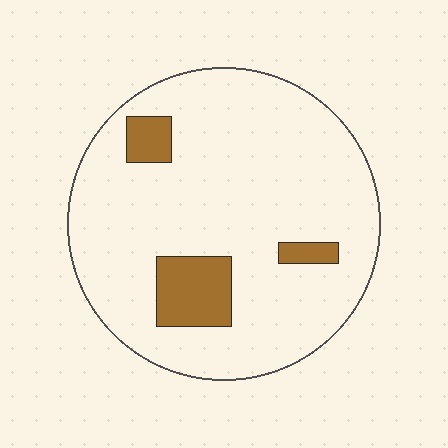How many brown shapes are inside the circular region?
3.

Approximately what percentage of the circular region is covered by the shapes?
Approximately 10%.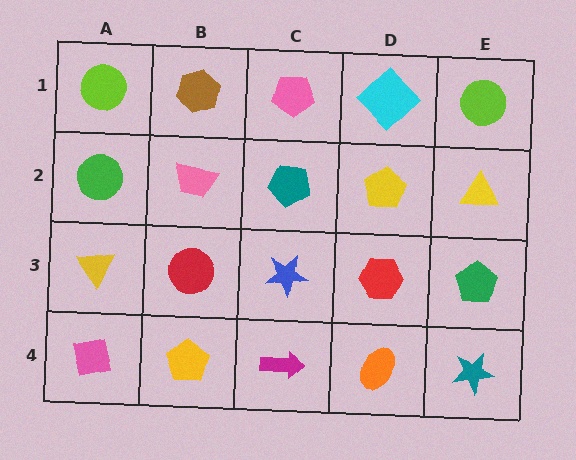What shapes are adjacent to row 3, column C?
A teal pentagon (row 2, column C), a magenta arrow (row 4, column C), a red circle (row 3, column B), a red hexagon (row 3, column D).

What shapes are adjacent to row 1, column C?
A teal pentagon (row 2, column C), a brown hexagon (row 1, column B), a cyan diamond (row 1, column D).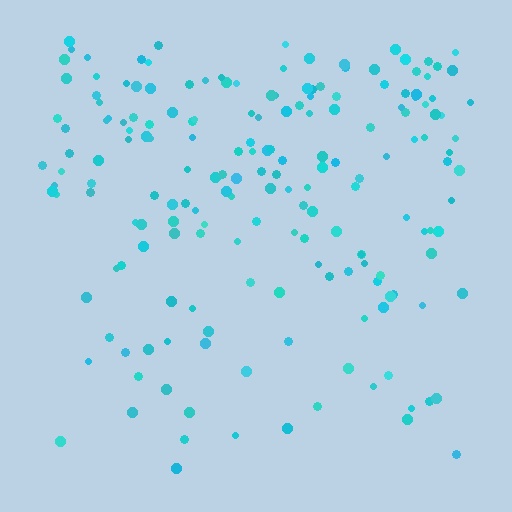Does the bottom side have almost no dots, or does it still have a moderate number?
Still a moderate number, just noticeably fewer than the top.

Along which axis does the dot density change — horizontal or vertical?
Vertical.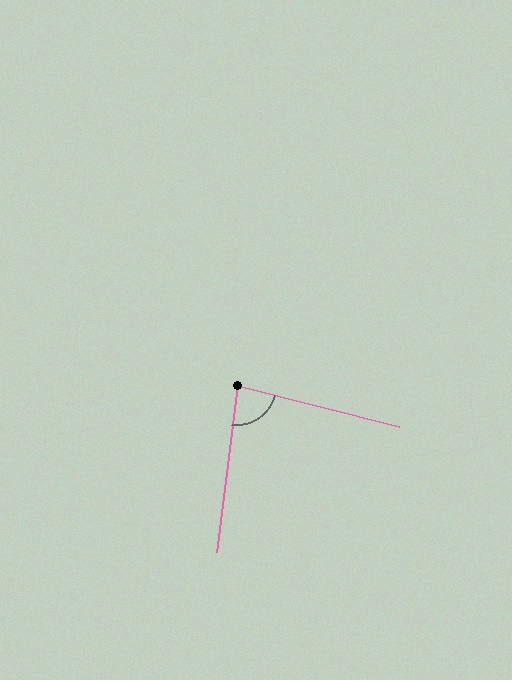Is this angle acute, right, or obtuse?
It is acute.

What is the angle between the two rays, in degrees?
Approximately 83 degrees.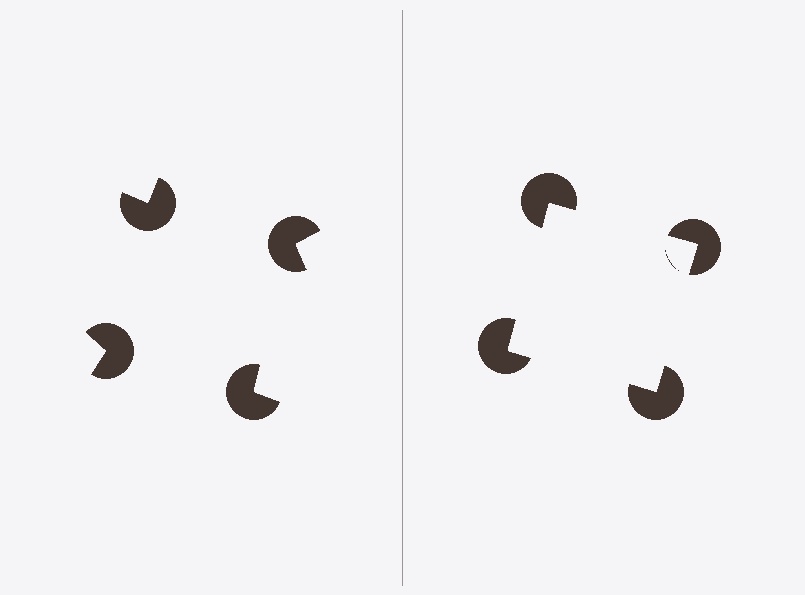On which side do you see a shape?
An illusory square appears on the right side. On the left side the wedge cuts are rotated, so no coherent shape forms.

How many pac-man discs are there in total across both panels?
8 — 4 on each side.